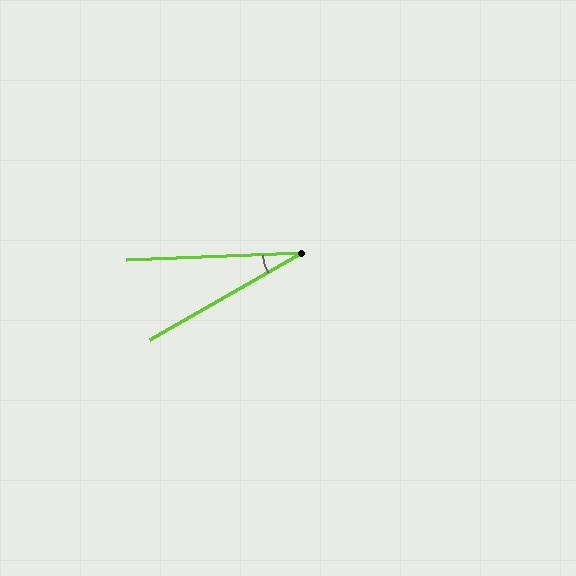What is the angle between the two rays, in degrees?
Approximately 28 degrees.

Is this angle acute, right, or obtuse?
It is acute.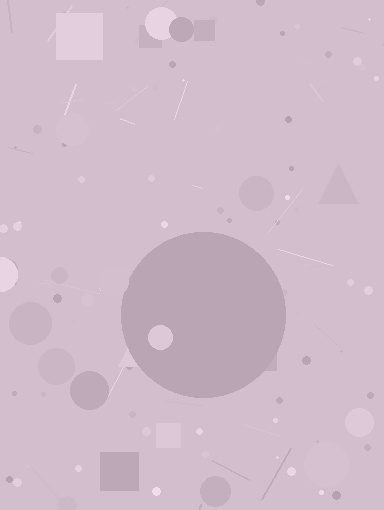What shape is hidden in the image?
A circle is hidden in the image.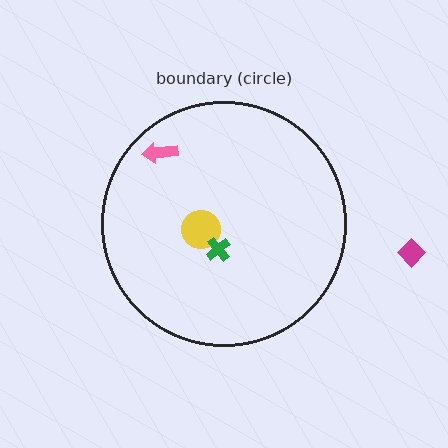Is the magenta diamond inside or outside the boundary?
Outside.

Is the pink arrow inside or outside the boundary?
Inside.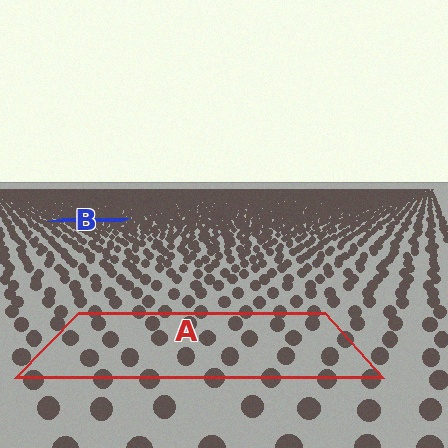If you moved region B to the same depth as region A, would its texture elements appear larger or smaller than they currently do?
They would appear larger. At a closer depth, the same texture elements are projected at a bigger on-screen size.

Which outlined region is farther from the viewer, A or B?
Region B is farther from the viewer — the texture elements inside it appear smaller and more densely packed.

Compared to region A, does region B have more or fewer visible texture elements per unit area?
Region B has more texture elements per unit area — they are packed more densely because it is farther away.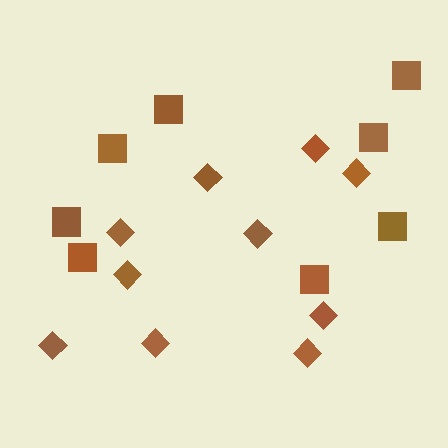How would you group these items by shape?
There are 2 groups: one group of squares (8) and one group of diamonds (10).